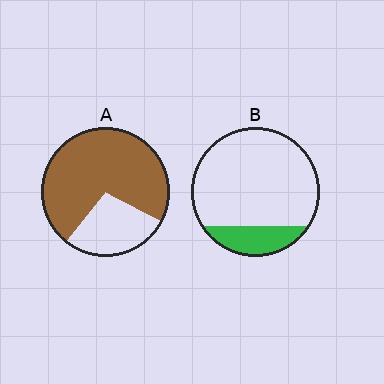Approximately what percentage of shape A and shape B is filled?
A is approximately 70% and B is approximately 20%.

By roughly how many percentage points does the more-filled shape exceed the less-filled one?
By roughly 55 percentage points (A over B).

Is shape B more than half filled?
No.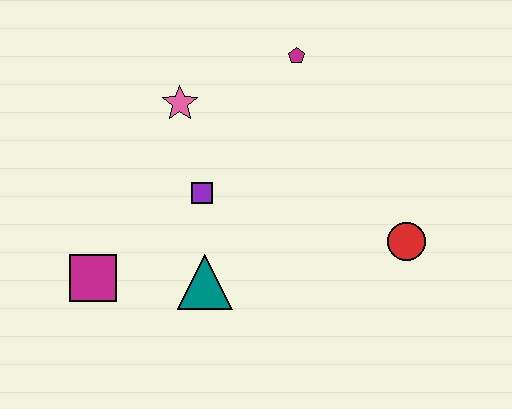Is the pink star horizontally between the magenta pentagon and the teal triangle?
No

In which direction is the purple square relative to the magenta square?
The purple square is to the right of the magenta square.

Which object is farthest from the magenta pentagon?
The magenta square is farthest from the magenta pentagon.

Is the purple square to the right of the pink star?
Yes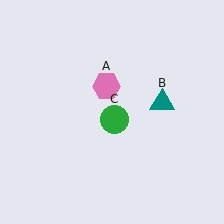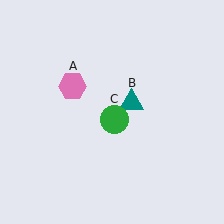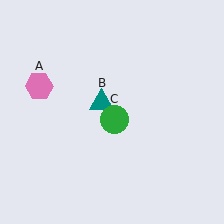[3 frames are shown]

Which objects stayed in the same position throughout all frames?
Green circle (object C) remained stationary.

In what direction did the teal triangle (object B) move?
The teal triangle (object B) moved left.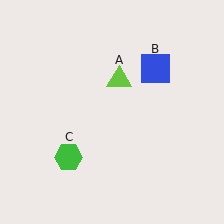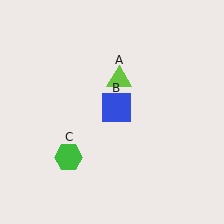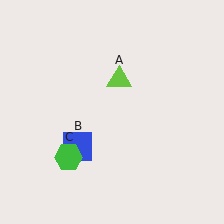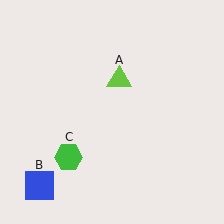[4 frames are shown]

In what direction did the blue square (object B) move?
The blue square (object B) moved down and to the left.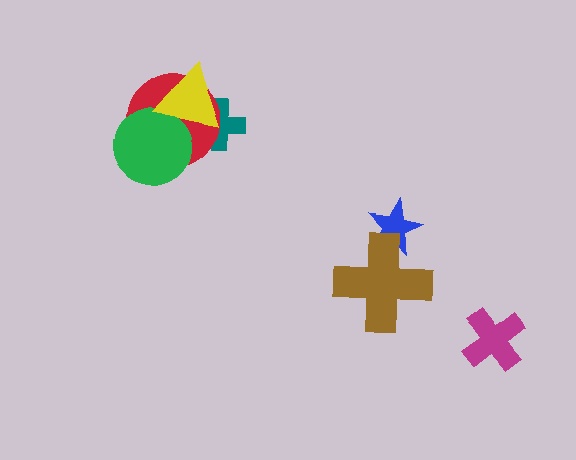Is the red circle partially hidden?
Yes, it is partially covered by another shape.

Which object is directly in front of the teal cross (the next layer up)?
The red circle is directly in front of the teal cross.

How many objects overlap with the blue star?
1 object overlaps with the blue star.